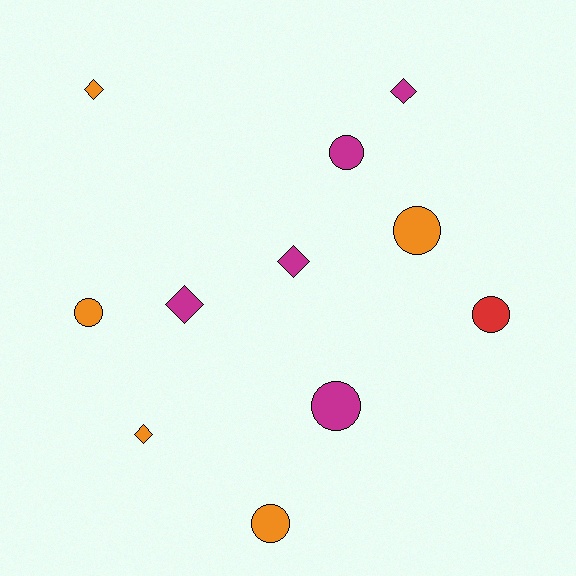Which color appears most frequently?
Orange, with 5 objects.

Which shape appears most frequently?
Circle, with 6 objects.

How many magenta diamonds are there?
There are 3 magenta diamonds.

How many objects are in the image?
There are 11 objects.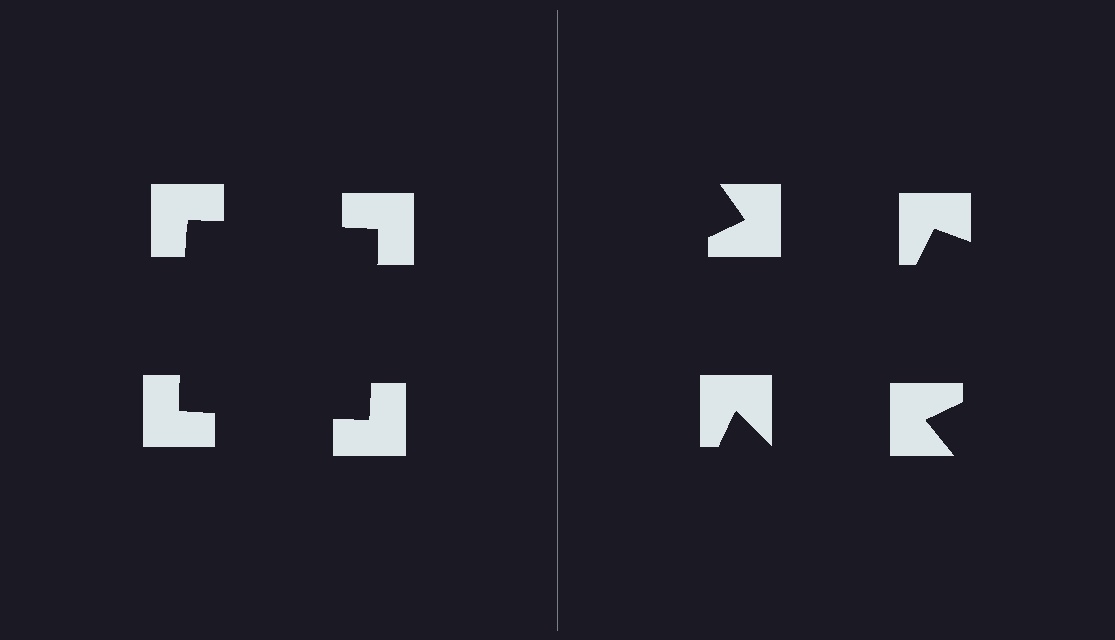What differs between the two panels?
The notched squares are positioned identically on both sides; only the wedge orientations differ. On the left they align to a square; on the right they are misaligned.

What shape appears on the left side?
An illusory square.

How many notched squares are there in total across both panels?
8 — 4 on each side.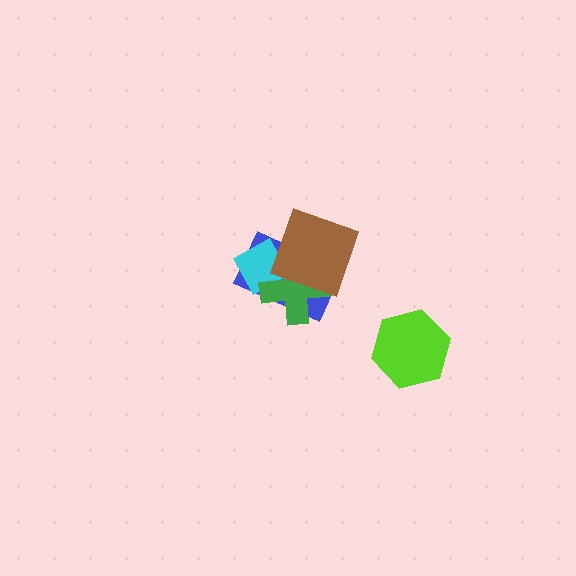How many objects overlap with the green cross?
3 objects overlap with the green cross.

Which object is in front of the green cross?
The brown diamond is in front of the green cross.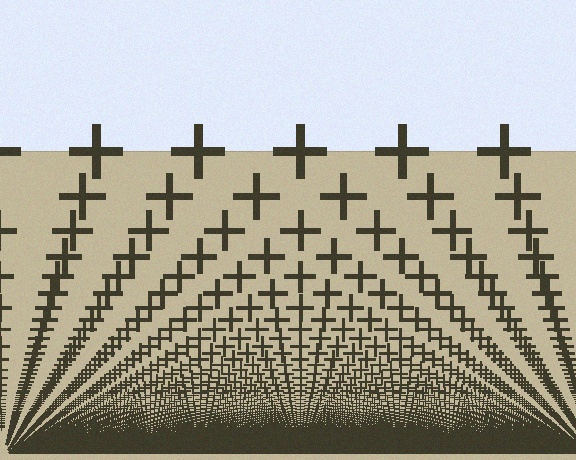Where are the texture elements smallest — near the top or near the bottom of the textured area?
Near the bottom.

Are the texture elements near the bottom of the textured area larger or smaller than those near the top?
Smaller. The gradient is inverted — elements near the bottom are smaller and denser.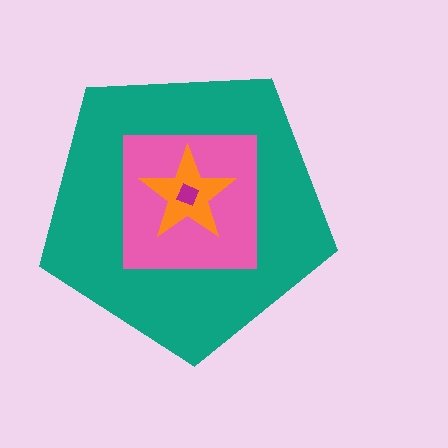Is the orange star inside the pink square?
Yes.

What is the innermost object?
The magenta diamond.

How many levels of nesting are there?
4.